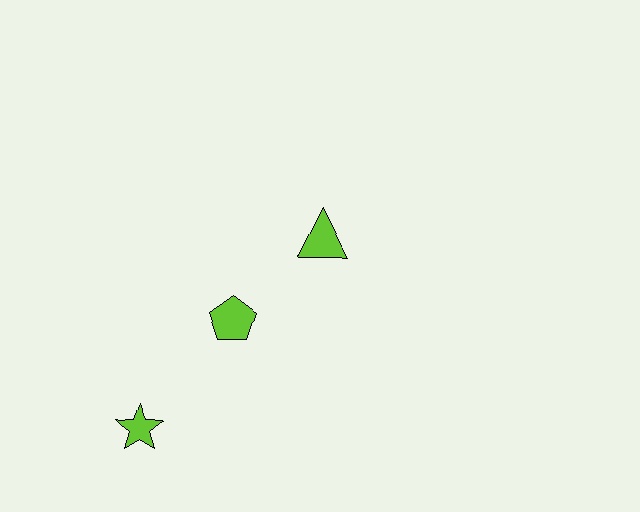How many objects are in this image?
There are 3 objects.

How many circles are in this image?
There are no circles.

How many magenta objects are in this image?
There are no magenta objects.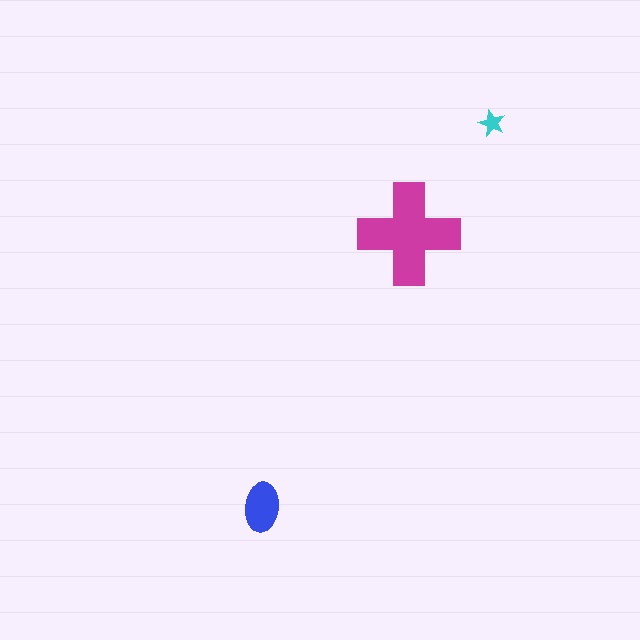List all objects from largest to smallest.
The magenta cross, the blue ellipse, the cyan star.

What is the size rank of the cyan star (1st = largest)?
3rd.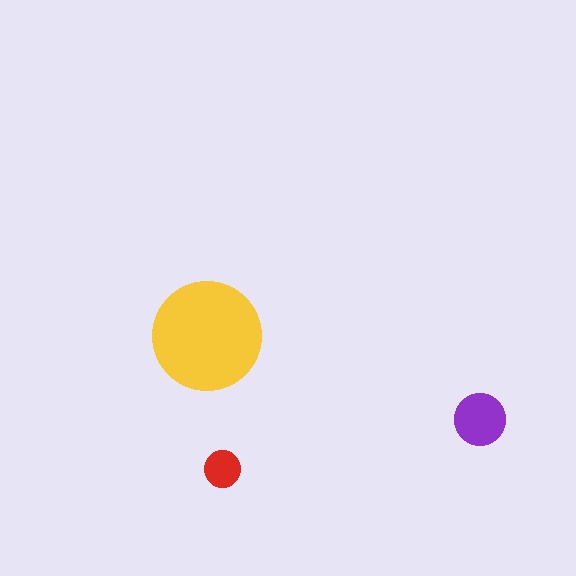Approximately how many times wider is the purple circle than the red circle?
About 1.5 times wider.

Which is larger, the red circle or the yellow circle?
The yellow one.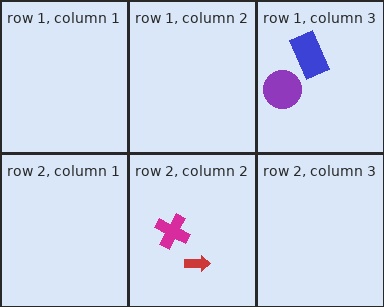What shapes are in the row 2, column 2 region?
The magenta cross, the red arrow.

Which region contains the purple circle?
The row 1, column 3 region.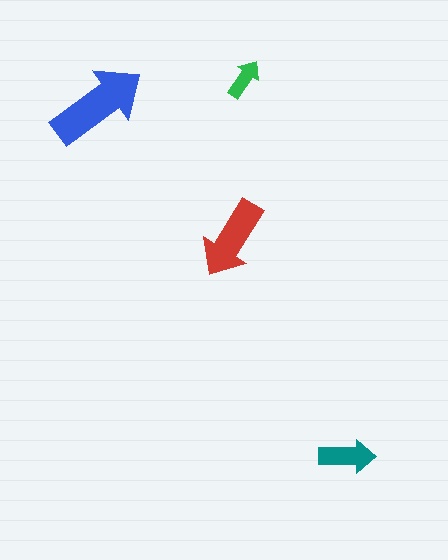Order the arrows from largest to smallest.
the blue one, the red one, the teal one, the green one.